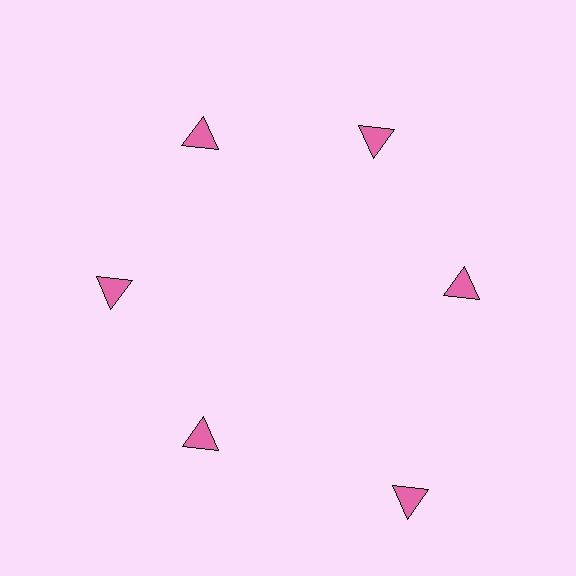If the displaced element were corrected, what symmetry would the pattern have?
It would have 6-fold rotational symmetry — the pattern would map onto itself every 60 degrees.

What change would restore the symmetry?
The symmetry would be restored by moving it inward, back onto the ring so that all 6 triangles sit at equal angles and equal distance from the center.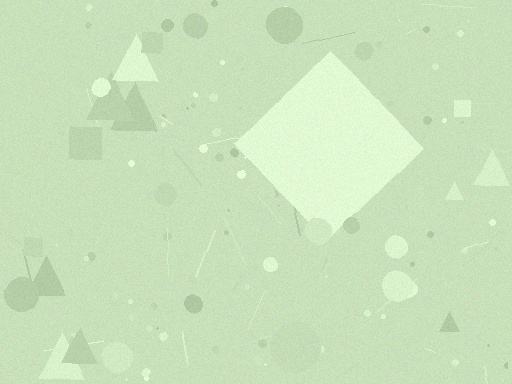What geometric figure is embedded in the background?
A diamond is embedded in the background.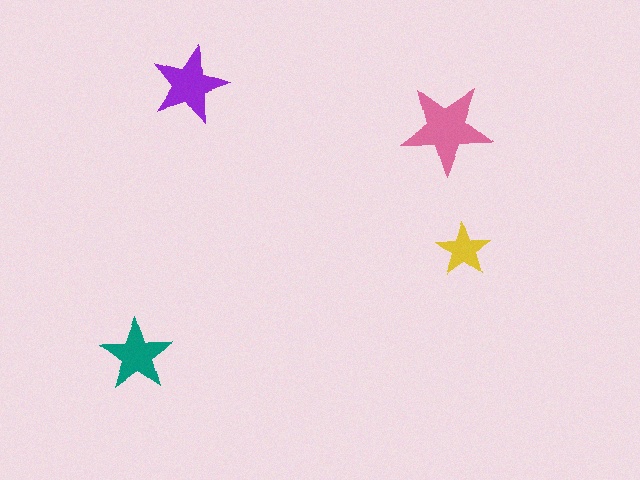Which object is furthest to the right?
The yellow star is rightmost.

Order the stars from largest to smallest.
the pink one, the purple one, the teal one, the yellow one.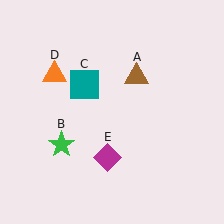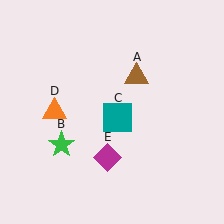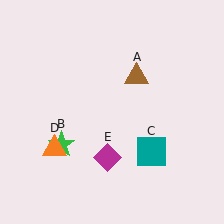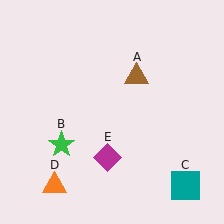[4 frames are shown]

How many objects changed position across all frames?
2 objects changed position: teal square (object C), orange triangle (object D).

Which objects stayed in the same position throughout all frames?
Brown triangle (object A) and green star (object B) and magenta diamond (object E) remained stationary.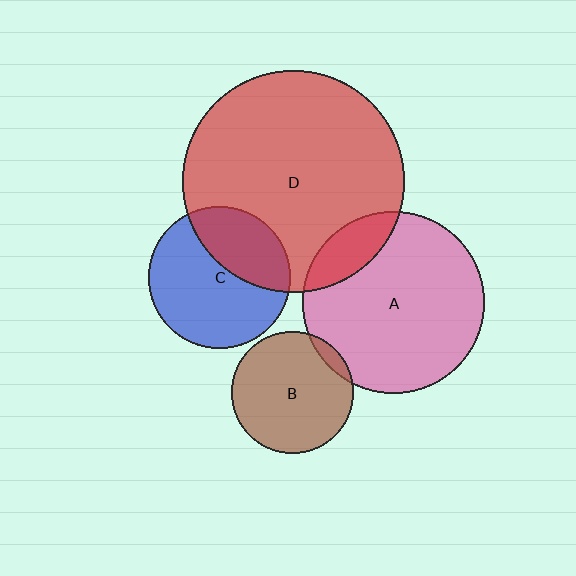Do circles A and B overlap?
Yes.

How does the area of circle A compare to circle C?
Approximately 1.6 times.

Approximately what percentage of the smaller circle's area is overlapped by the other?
Approximately 5%.